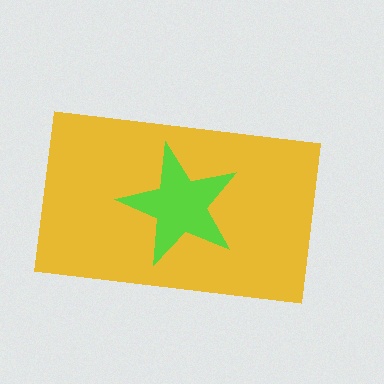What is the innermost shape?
The lime star.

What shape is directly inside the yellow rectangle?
The lime star.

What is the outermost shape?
The yellow rectangle.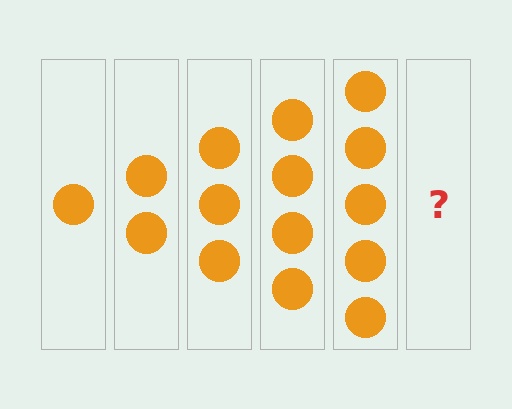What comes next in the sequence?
The next element should be 6 circles.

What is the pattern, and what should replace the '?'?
The pattern is that each step adds one more circle. The '?' should be 6 circles.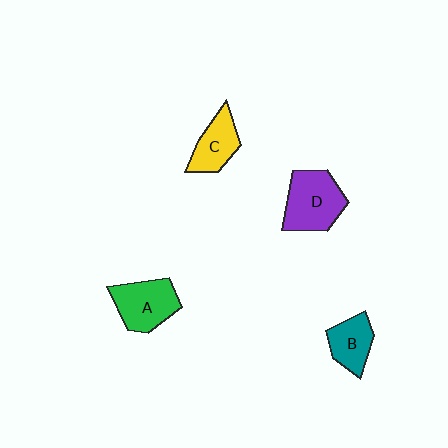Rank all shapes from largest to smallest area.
From largest to smallest: D (purple), A (green), C (yellow), B (teal).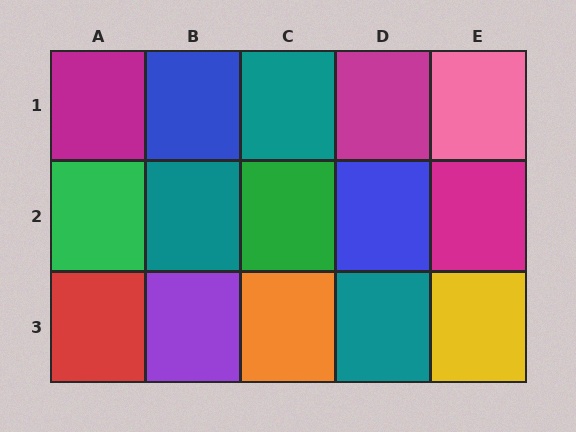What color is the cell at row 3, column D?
Teal.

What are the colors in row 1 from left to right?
Magenta, blue, teal, magenta, pink.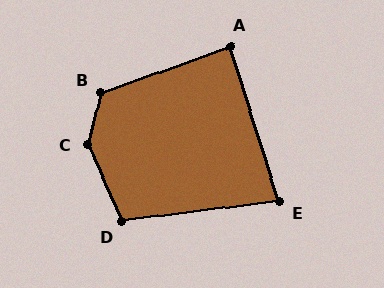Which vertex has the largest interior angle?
C, at approximately 142 degrees.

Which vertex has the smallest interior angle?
E, at approximately 79 degrees.